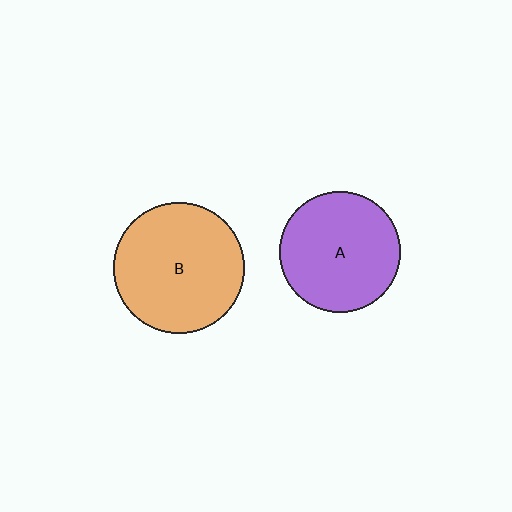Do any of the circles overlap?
No, none of the circles overlap.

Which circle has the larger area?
Circle B (orange).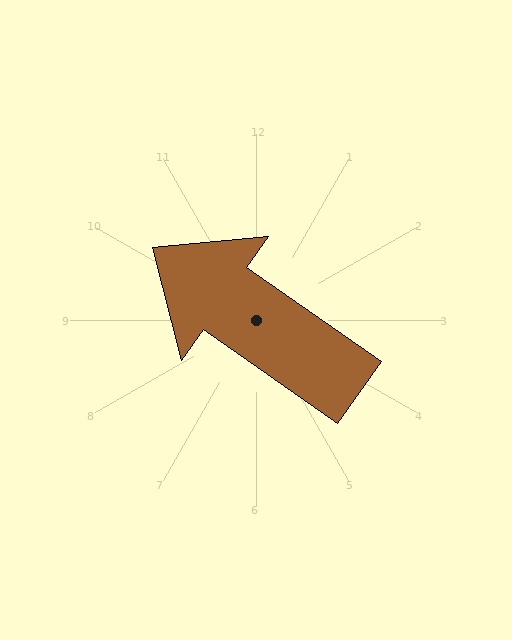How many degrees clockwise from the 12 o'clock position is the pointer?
Approximately 305 degrees.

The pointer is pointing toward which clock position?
Roughly 10 o'clock.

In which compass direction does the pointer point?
Northwest.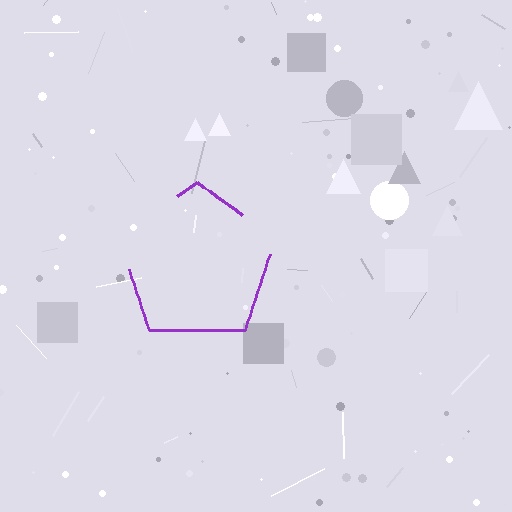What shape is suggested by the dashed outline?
The dashed outline suggests a pentagon.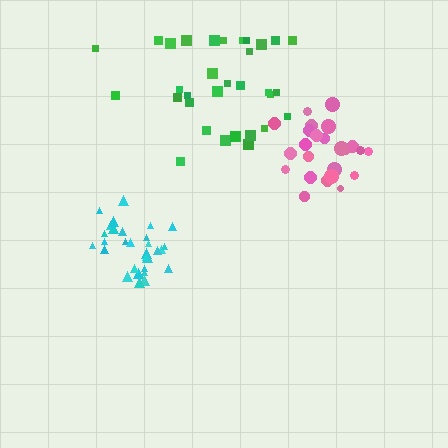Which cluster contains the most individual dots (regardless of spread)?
Green (32).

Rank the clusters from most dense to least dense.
cyan, pink, green.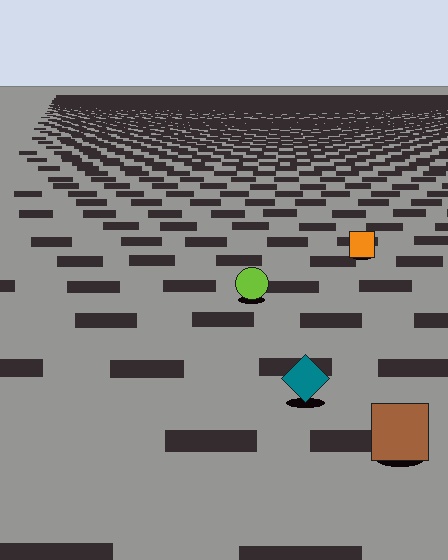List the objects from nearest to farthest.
From nearest to farthest: the brown square, the teal diamond, the lime circle, the orange square.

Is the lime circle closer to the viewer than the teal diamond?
No. The teal diamond is closer — you can tell from the texture gradient: the ground texture is coarser near it.